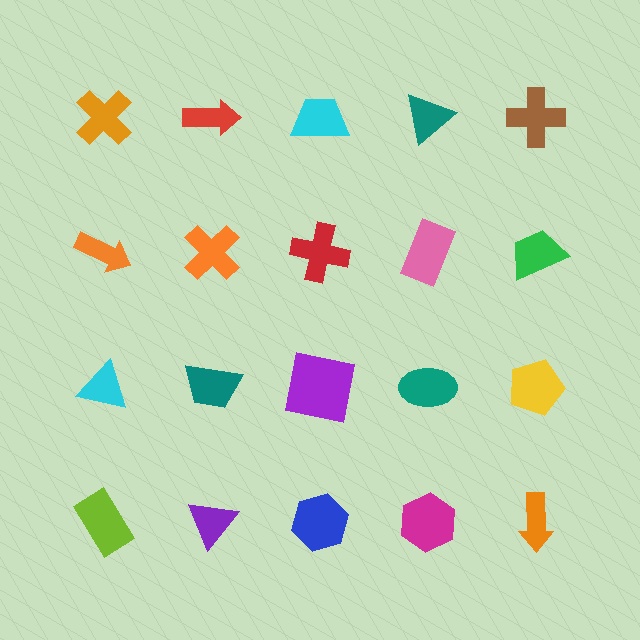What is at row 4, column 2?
A purple triangle.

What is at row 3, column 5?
A yellow pentagon.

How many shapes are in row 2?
5 shapes.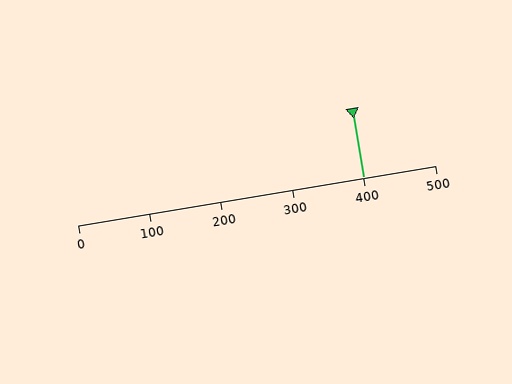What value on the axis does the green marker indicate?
The marker indicates approximately 400.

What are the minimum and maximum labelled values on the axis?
The axis runs from 0 to 500.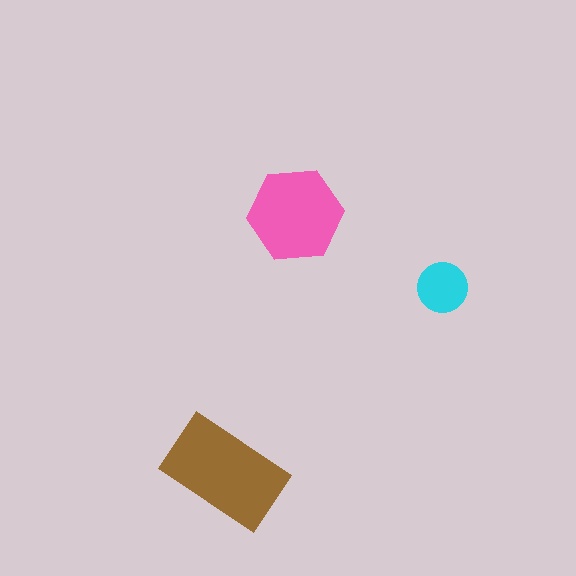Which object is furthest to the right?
The cyan circle is rightmost.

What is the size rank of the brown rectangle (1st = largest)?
1st.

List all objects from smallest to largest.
The cyan circle, the pink hexagon, the brown rectangle.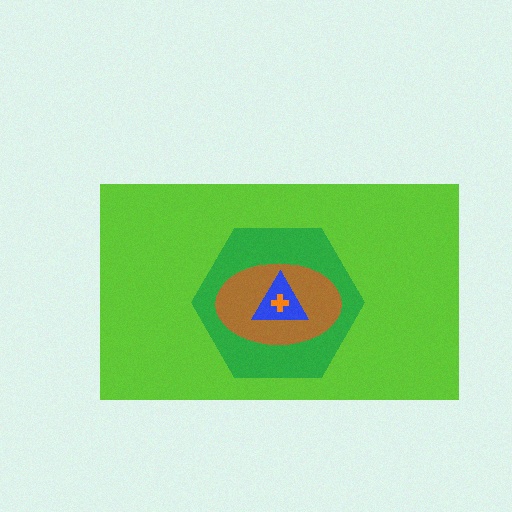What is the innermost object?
The orange cross.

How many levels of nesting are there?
5.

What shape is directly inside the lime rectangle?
The green hexagon.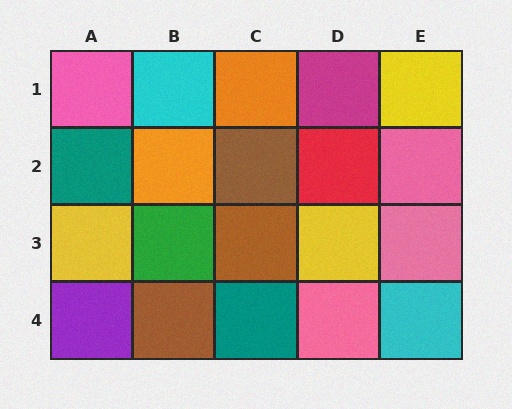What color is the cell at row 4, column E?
Cyan.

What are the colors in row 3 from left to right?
Yellow, green, brown, yellow, pink.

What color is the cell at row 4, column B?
Brown.